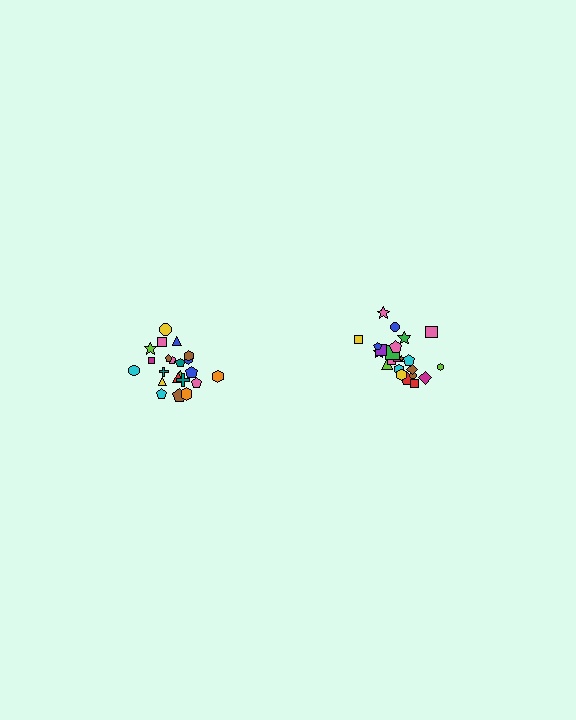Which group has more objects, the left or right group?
The right group.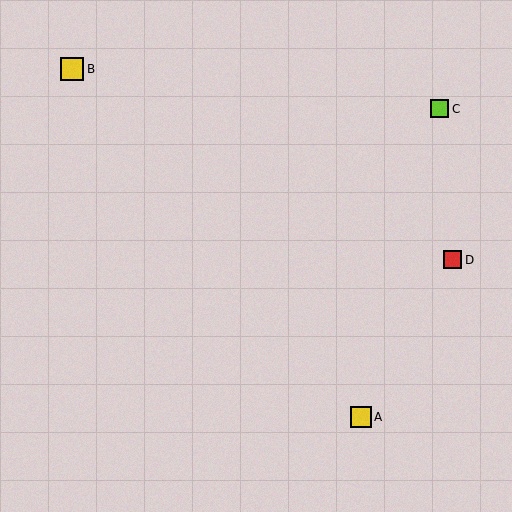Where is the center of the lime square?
The center of the lime square is at (440, 109).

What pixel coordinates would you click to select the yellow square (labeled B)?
Click at (72, 69) to select the yellow square B.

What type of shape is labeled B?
Shape B is a yellow square.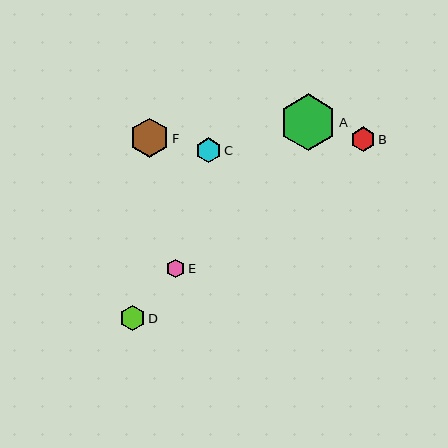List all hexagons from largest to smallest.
From largest to smallest: A, F, D, C, B, E.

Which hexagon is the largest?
Hexagon A is the largest with a size of approximately 57 pixels.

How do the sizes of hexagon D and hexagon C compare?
Hexagon D and hexagon C are approximately the same size.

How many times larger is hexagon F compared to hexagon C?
Hexagon F is approximately 1.6 times the size of hexagon C.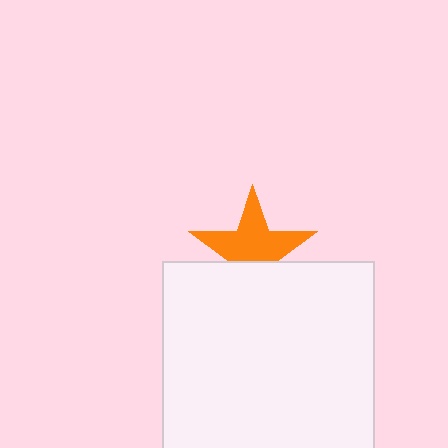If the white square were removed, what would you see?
You would see the complete orange star.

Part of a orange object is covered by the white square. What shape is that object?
It is a star.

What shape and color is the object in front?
The object in front is a white square.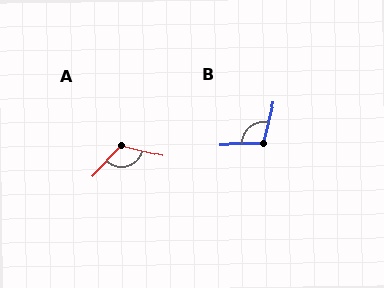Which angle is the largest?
A, at approximately 118 degrees.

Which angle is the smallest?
B, at approximately 105 degrees.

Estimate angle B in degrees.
Approximately 105 degrees.